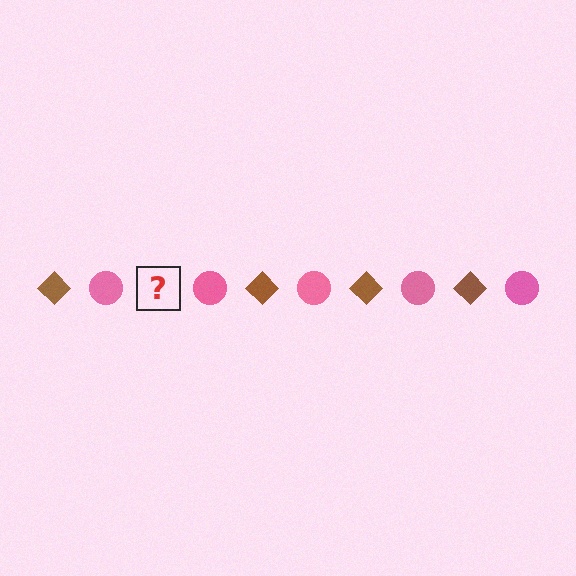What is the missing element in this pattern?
The missing element is a brown diamond.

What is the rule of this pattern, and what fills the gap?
The rule is that the pattern alternates between brown diamond and pink circle. The gap should be filled with a brown diamond.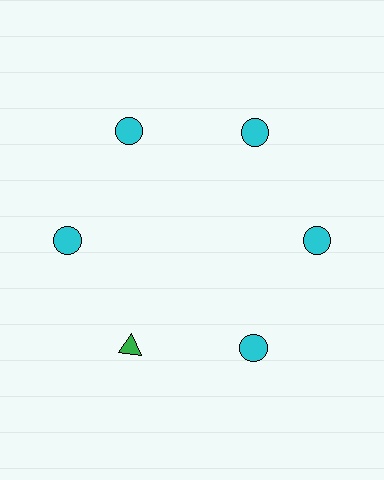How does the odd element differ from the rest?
It differs in both color (green instead of cyan) and shape (triangle instead of circle).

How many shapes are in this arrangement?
There are 6 shapes arranged in a ring pattern.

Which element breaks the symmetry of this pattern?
The green triangle at roughly the 7 o'clock position breaks the symmetry. All other shapes are cyan circles.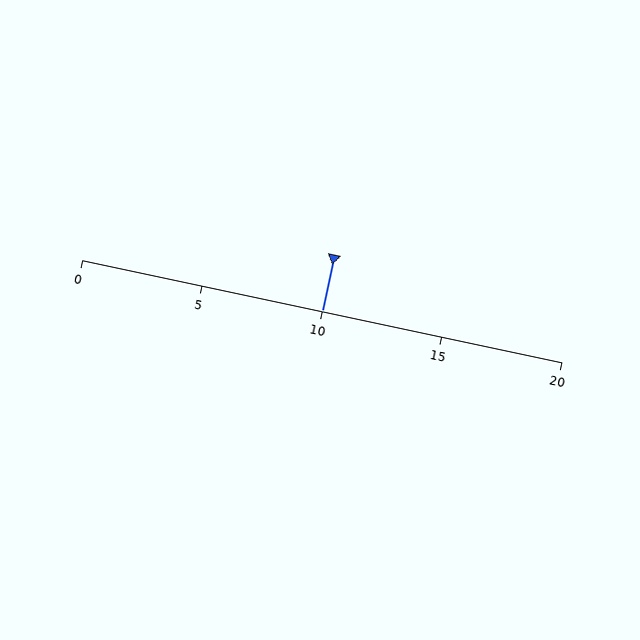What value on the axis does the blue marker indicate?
The marker indicates approximately 10.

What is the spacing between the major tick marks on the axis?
The major ticks are spaced 5 apart.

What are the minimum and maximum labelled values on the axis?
The axis runs from 0 to 20.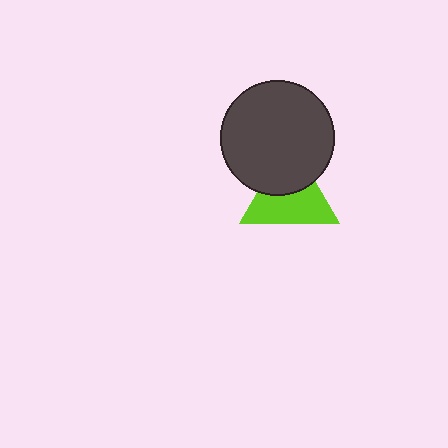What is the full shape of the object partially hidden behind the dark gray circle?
The partially hidden object is a lime triangle.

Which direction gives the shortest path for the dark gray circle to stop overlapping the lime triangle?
Moving up gives the shortest separation.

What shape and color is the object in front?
The object in front is a dark gray circle.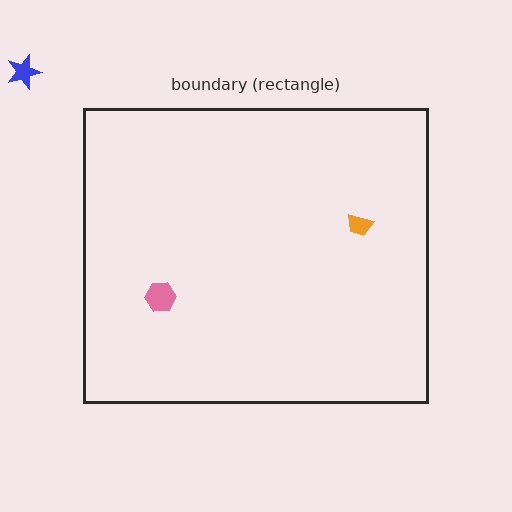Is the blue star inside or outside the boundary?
Outside.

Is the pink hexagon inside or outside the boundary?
Inside.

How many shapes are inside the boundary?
2 inside, 1 outside.